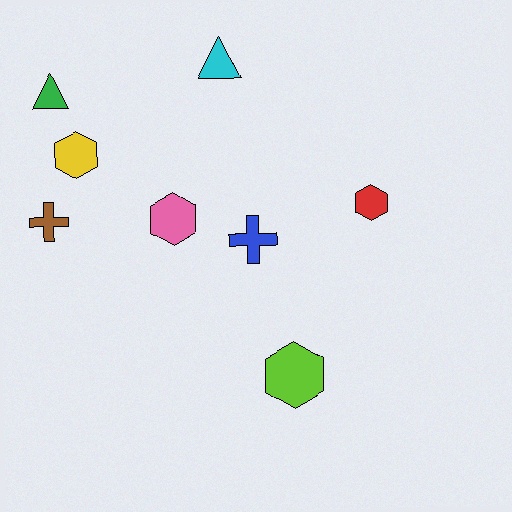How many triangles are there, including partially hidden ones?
There are 2 triangles.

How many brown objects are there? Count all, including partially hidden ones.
There is 1 brown object.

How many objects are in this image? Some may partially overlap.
There are 8 objects.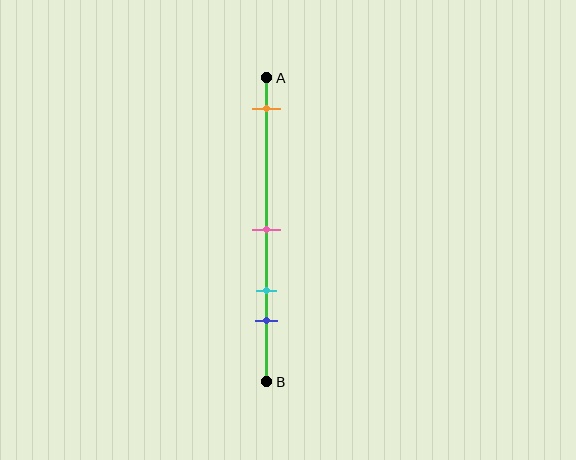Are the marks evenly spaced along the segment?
No, the marks are not evenly spaced.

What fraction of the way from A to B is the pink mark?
The pink mark is approximately 50% (0.5) of the way from A to B.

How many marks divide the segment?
There are 4 marks dividing the segment.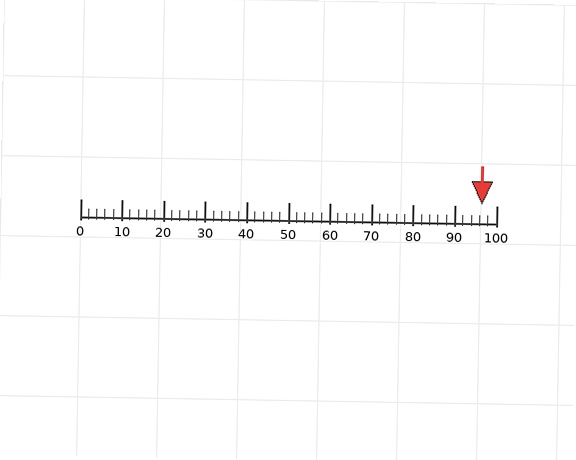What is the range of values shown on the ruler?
The ruler shows values from 0 to 100.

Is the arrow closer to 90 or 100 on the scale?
The arrow is closer to 100.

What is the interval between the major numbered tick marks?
The major tick marks are spaced 10 units apart.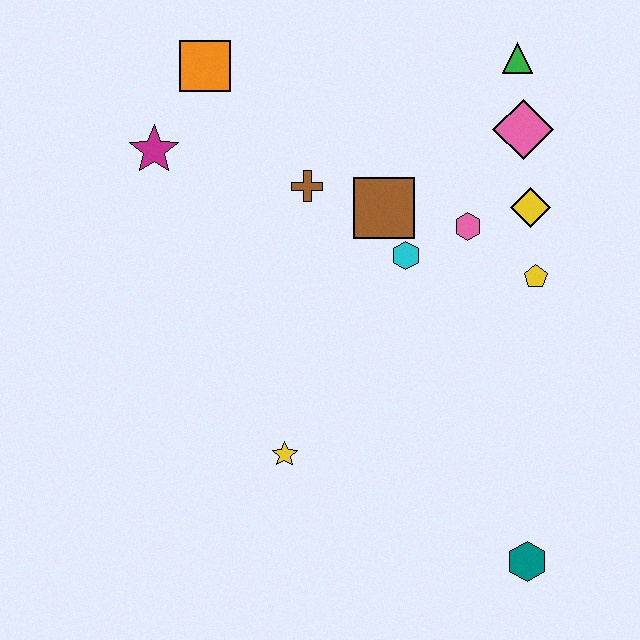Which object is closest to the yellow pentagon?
The yellow diamond is closest to the yellow pentagon.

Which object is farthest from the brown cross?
The teal hexagon is farthest from the brown cross.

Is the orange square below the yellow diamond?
No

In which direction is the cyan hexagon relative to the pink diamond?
The cyan hexagon is below the pink diamond.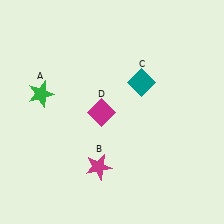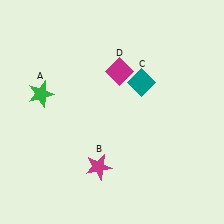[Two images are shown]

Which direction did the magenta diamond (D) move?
The magenta diamond (D) moved up.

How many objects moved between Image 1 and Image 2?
1 object moved between the two images.